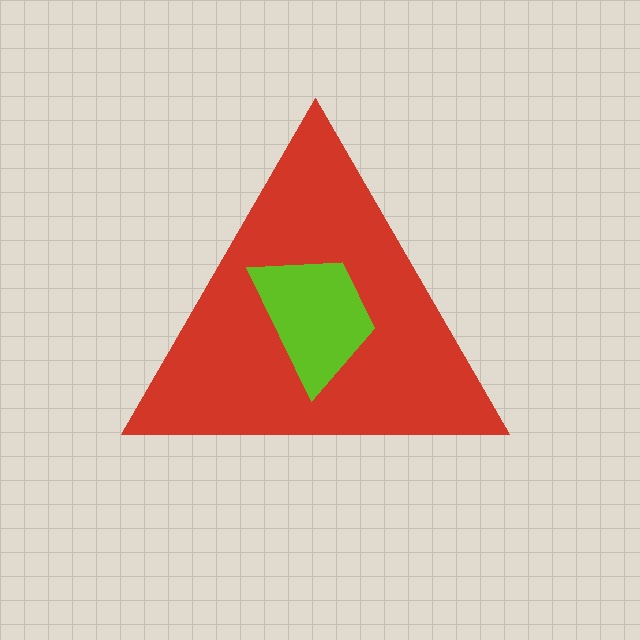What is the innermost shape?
The lime trapezoid.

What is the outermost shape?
The red triangle.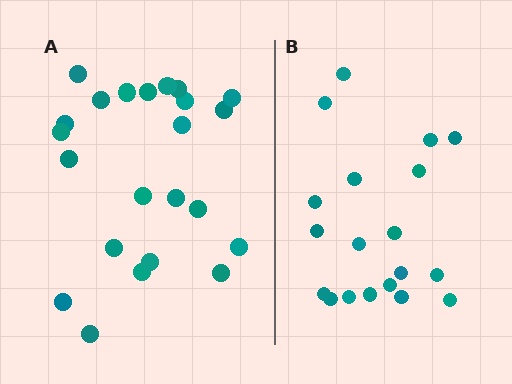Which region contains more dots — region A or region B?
Region A (the left region) has more dots.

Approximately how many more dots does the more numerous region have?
Region A has about 4 more dots than region B.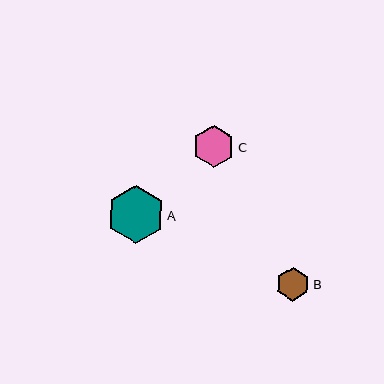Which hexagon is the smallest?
Hexagon B is the smallest with a size of approximately 33 pixels.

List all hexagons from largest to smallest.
From largest to smallest: A, C, B.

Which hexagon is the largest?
Hexagon A is the largest with a size of approximately 58 pixels.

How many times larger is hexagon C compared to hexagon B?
Hexagon C is approximately 1.3 times the size of hexagon B.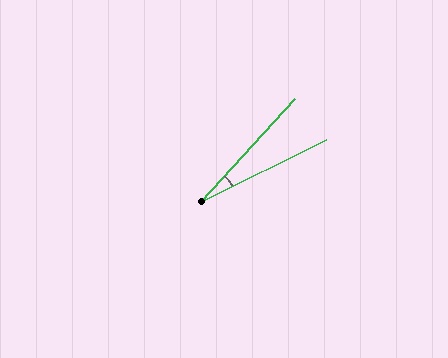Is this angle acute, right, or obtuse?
It is acute.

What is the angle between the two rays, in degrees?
Approximately 21 degrees.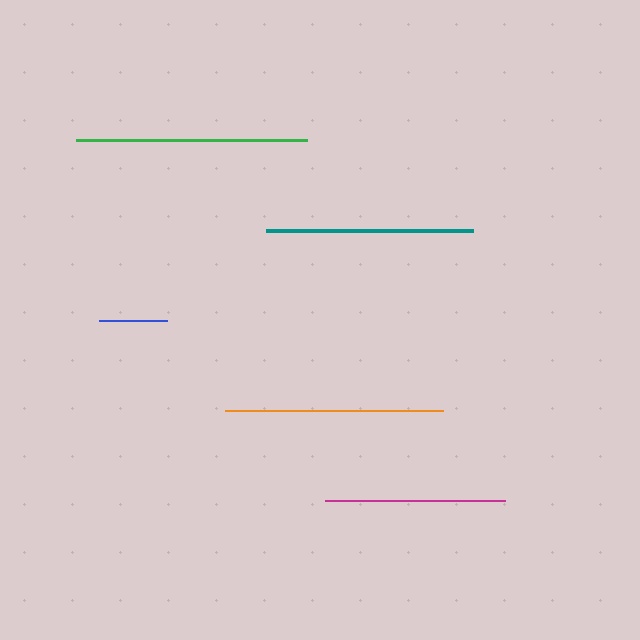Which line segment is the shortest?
The blue line is the shortest at approximately 68 pixels.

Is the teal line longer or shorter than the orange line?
The orange line is longer than the teal line.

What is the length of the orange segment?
The orange segment is approximately 217 pixels long.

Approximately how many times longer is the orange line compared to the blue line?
The orange line is approximately 3.2 times the length of the blue line.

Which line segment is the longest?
The green line is the longest at approximately 231 pixels.